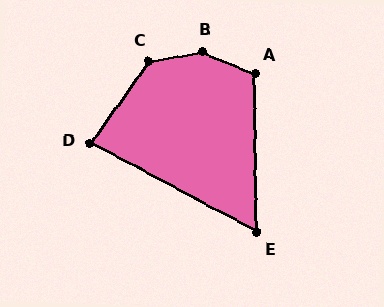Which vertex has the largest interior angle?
B, at approximately 148 degrees.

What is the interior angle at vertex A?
Approximately 113 degrees (obtuse).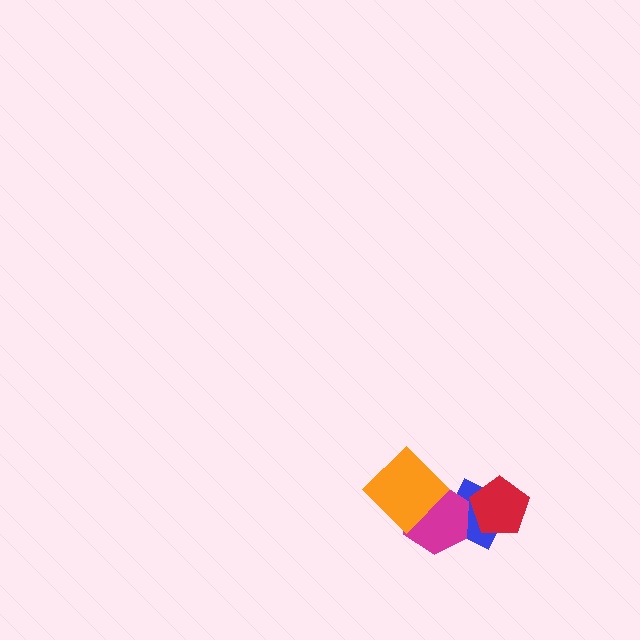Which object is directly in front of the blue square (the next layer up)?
The magenta hexagon is directly in front of the blue square.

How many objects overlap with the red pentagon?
1 object overlaps with the red pentagon.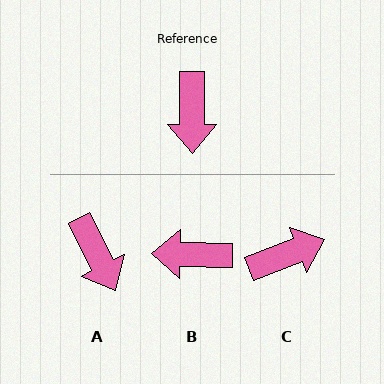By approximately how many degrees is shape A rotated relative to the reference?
Approximately 27 degrees counter-clockwise.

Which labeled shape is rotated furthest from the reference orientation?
C, about 111 degrees away.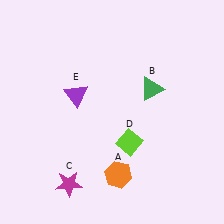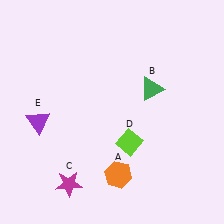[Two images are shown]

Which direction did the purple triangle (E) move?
The purple triangle (E) moved left.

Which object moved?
The purple triangle (E) moved left.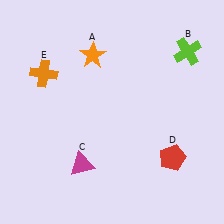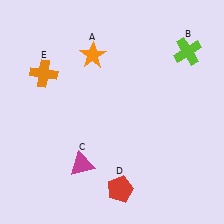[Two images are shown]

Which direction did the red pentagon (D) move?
The red pentagon (D) moved left.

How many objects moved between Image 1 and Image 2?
1 object moved between the two images.